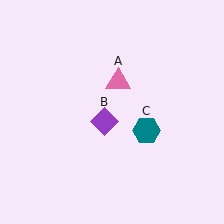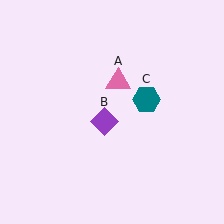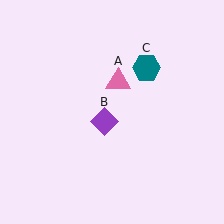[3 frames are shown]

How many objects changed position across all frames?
1 object changed position: teal hexagon (object C).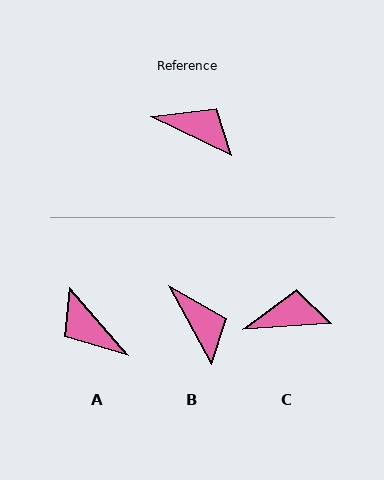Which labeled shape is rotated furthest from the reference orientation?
A, about 156 degrees away.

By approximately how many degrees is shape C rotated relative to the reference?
Approximately 29 degrees counter-clockwise.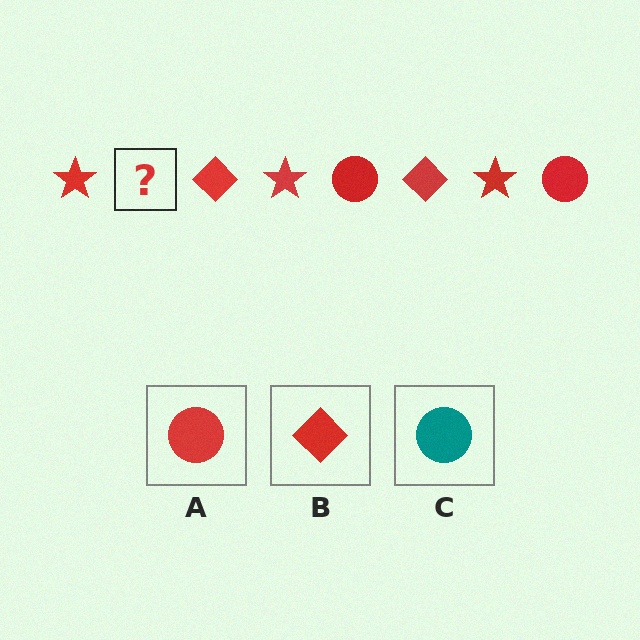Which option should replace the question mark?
Option A.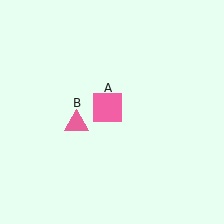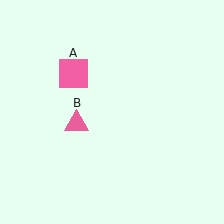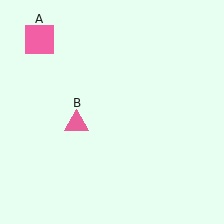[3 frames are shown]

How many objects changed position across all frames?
1 object changed position: pink square (object A).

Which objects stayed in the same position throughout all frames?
Pink triangle (object B) remained stationary.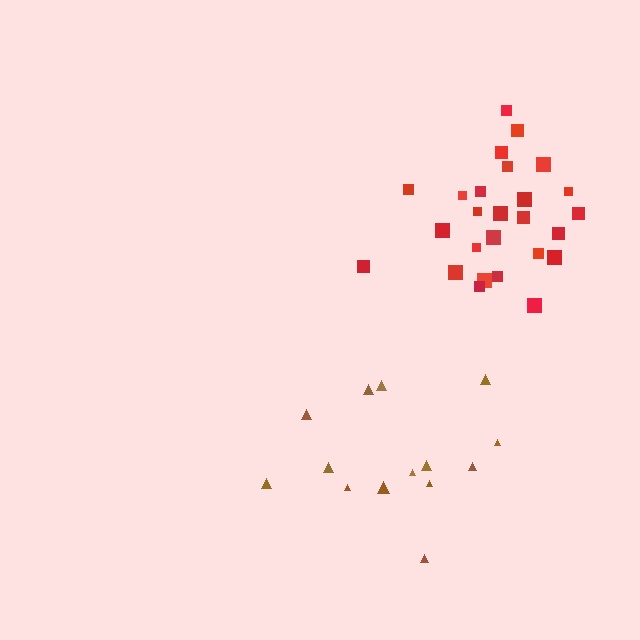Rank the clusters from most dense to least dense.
red, brown.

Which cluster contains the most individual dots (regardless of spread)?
Red (26).